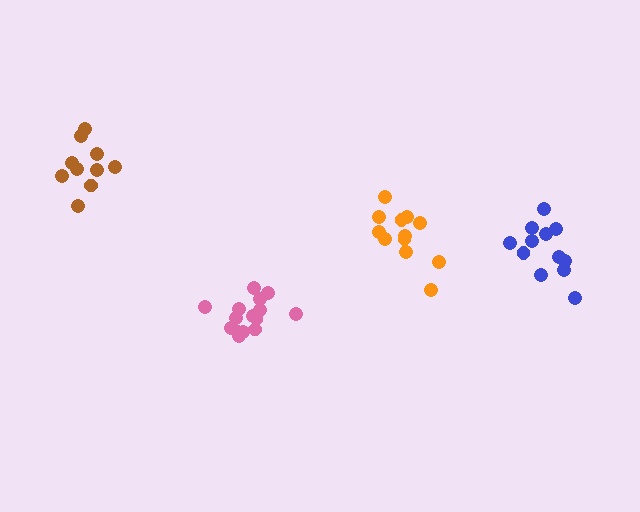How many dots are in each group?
Group 1: 10 dots, Group 2: 12 dots, Group 3: 12 dots, Group 4: 15 dots (49 total).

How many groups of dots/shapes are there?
There are 4 groups.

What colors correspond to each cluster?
The clusters are colored: brown, blue, orange, pink.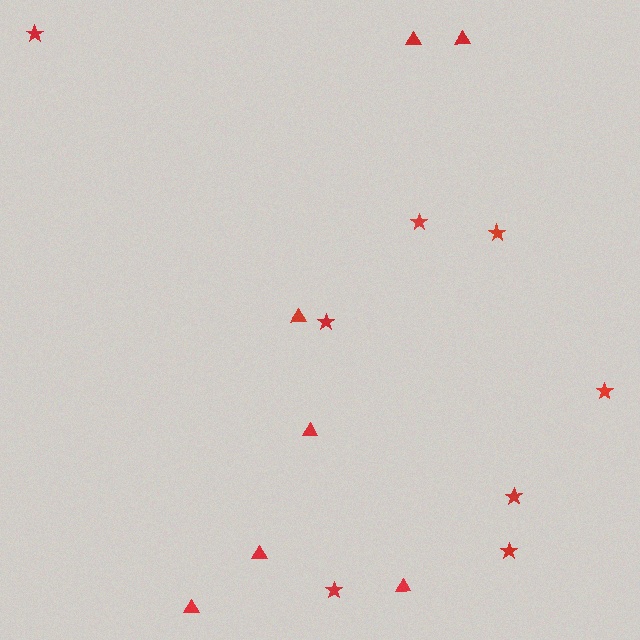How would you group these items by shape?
There are 2 groups: one group of triangles (7) and one group of stars (8).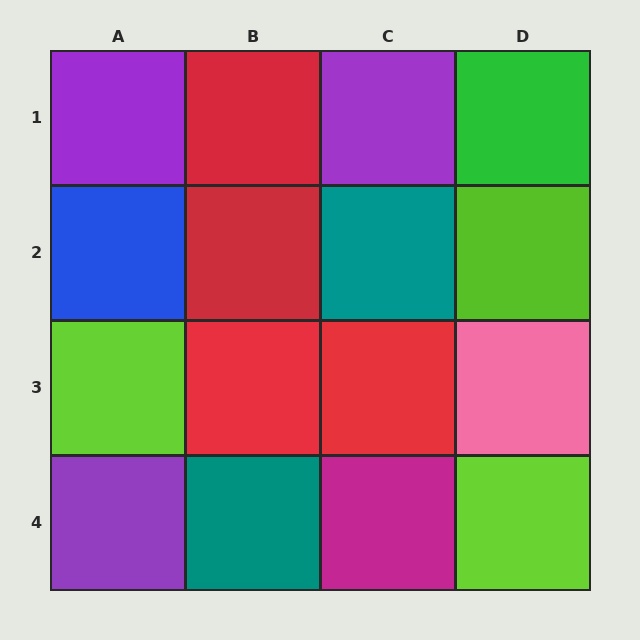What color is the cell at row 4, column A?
Purple.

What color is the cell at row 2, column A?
Blue.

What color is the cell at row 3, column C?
Red.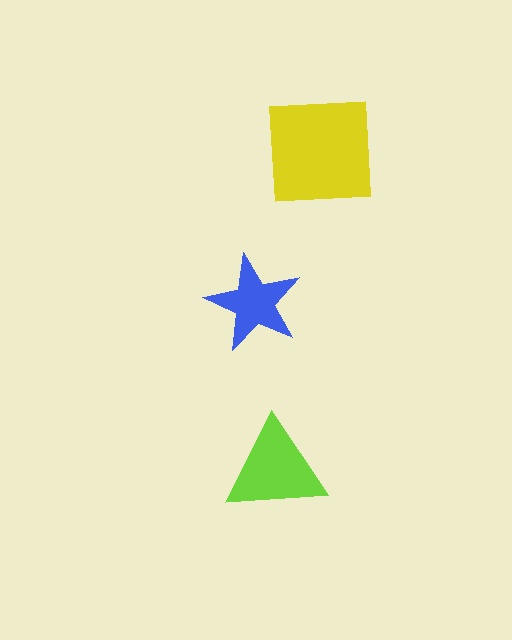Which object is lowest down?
The lime triangle is bottommost.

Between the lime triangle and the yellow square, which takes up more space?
The yellow square.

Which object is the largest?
The yellow square.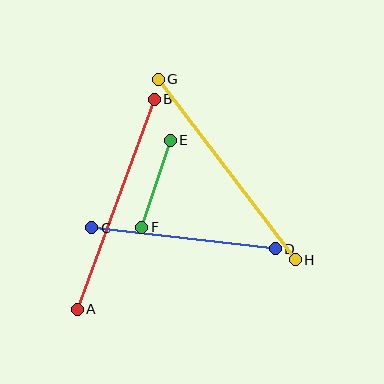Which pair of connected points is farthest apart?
Points G and H are farthest apart.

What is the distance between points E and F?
The distance is approximately 91 pixels.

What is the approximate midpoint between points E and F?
The midpoint is at approximately (156, 184) pixels.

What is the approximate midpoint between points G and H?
The midpoint is at approximately (227, 169) pixels.